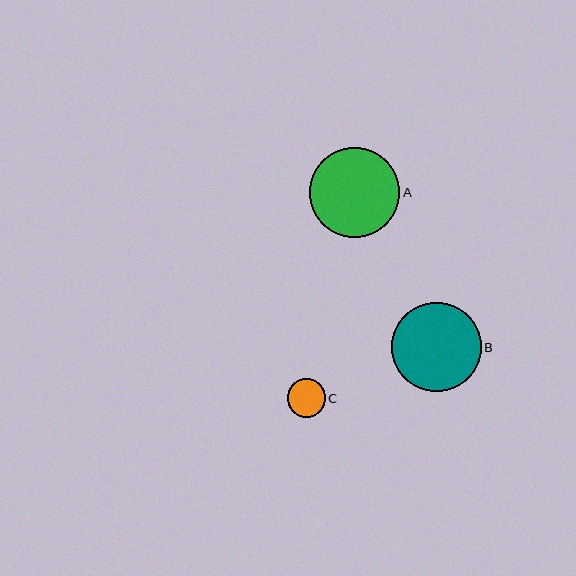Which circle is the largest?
Circle A is the largest with a size of approximately 90 pixels.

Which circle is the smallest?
Circle C is the smallest with a size of approximately 38 pixels.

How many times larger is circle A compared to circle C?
Circle A is approximately 2.4 times the size of circle C.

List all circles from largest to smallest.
From largest to smallest: A, B, C.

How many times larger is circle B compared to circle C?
Circle B is approximately 2.3 times the size of circle C.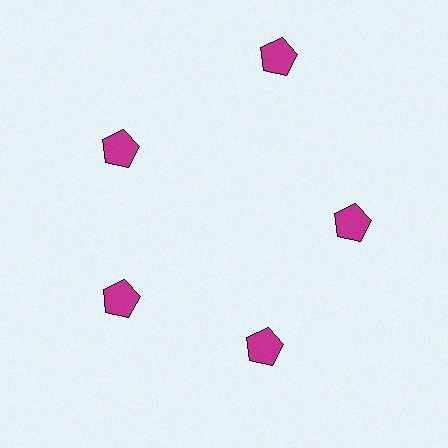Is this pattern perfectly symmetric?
No. The 5 magenta pentagons are arranged in a ring, but one element near the 1 o'clock position is pushed outward from the center, breaking the 5-fold rotational symmetry.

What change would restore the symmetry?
The symmetry would be restored by moving it inward, back onto the ring so that all 5 pentagons sit at equal angles and equal distance from the center.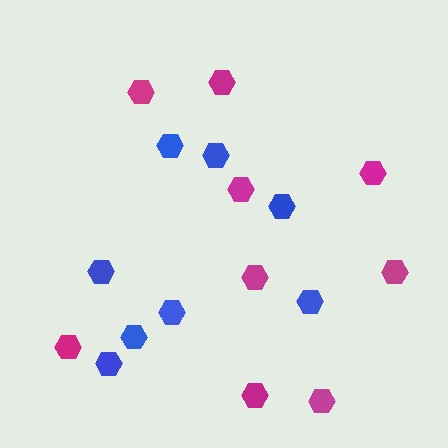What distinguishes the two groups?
There are 2 groups: one group of magenta hexagons (9) and one group of blue hexagons (8).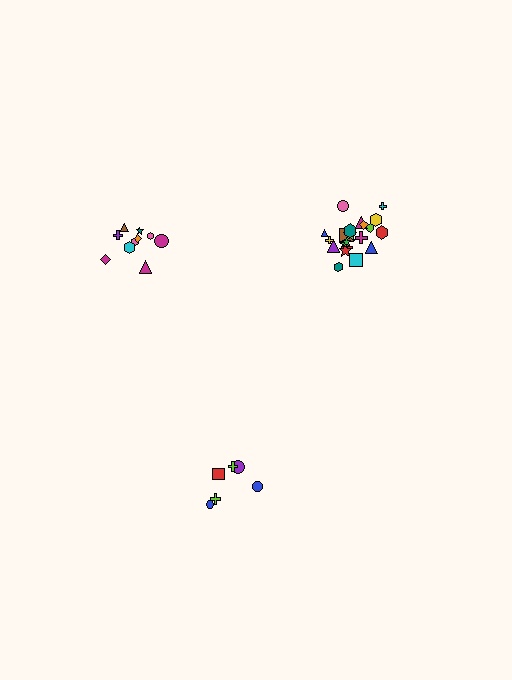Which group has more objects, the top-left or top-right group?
The top-right group.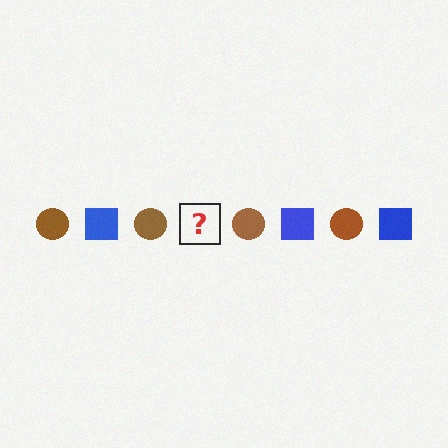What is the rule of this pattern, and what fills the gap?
The rule is that the pattern alternates between brown circle and blue square. The gap should be filled with a blue square.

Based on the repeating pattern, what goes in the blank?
The blank should be a blue square.